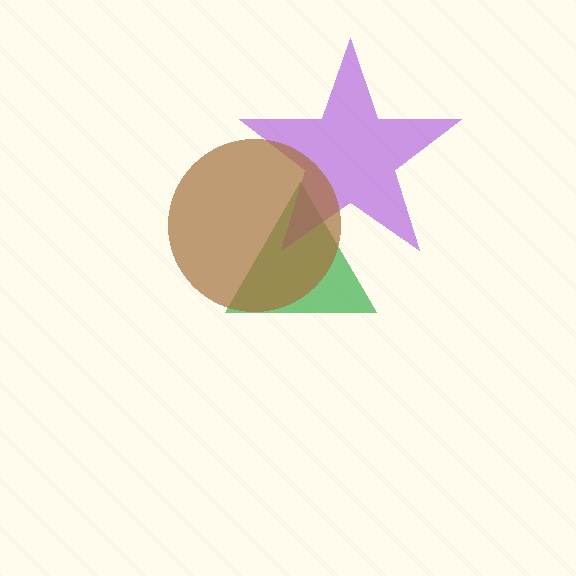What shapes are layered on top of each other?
The layered shapes are: a green triangle, a purple star, a brown circle.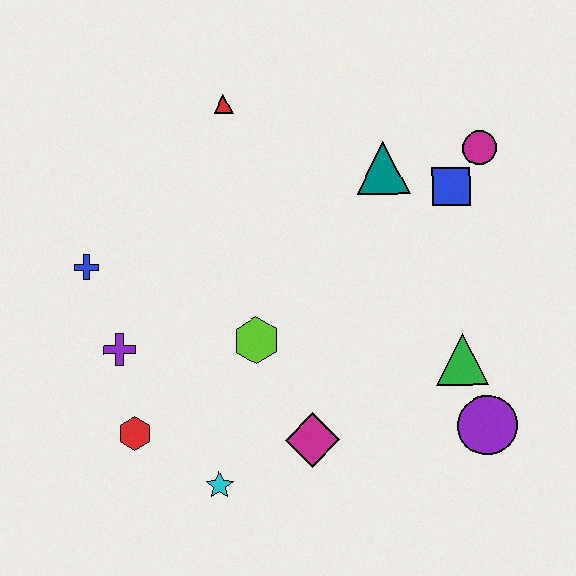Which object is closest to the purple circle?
The green triangle is closest to the purple circle.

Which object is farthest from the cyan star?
The magenta circle is farthest from the cyan star.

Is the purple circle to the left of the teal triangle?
No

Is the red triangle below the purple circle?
No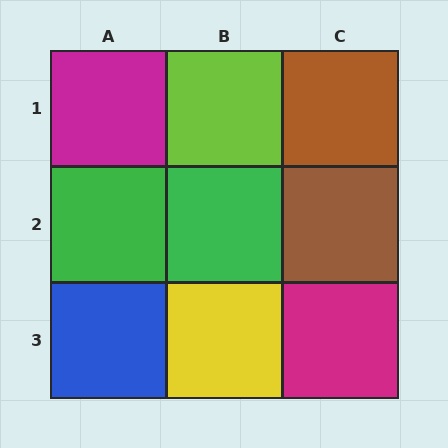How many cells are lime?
1 cell is lime.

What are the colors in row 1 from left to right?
Magenta, lime, brown.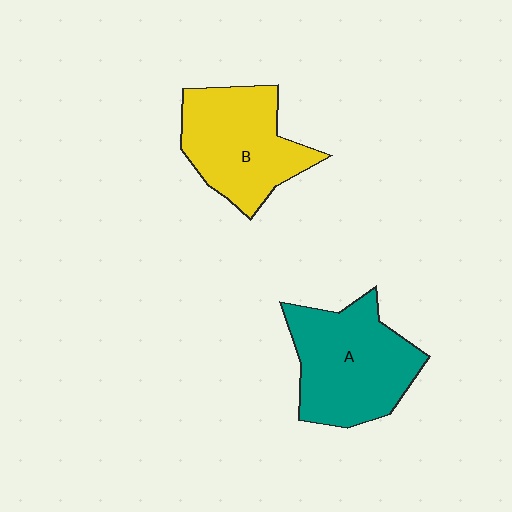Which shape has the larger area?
Shape A (teal).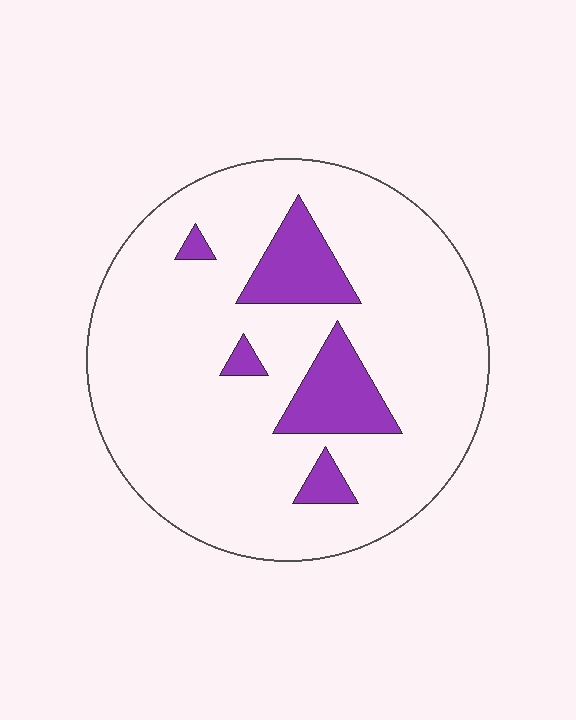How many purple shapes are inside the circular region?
5.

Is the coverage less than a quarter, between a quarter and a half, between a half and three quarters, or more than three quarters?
Less than a quarter.